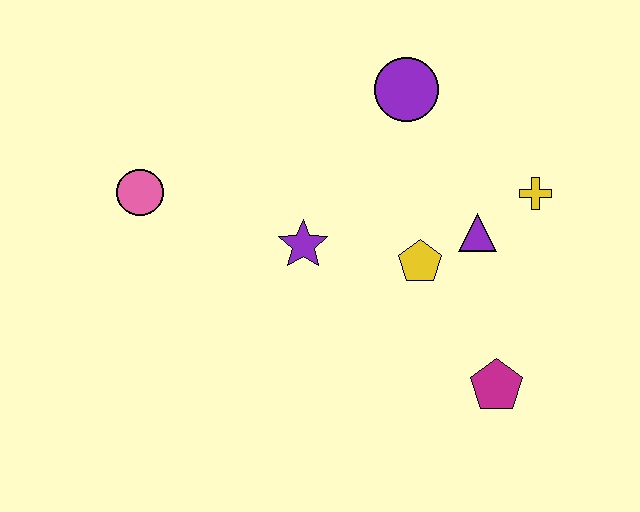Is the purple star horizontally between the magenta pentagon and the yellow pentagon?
No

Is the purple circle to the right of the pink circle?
Yes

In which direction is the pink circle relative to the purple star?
The pink circle is to the left of the purple star.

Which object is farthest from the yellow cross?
The pink circle is farthest from the yellow cross.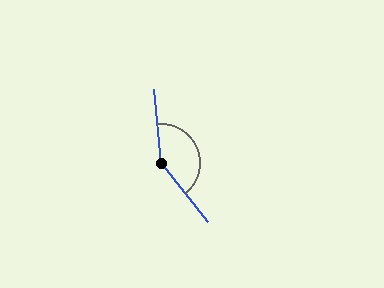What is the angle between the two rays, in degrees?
Approximately 146 degrees.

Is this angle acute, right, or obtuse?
It is obtuse.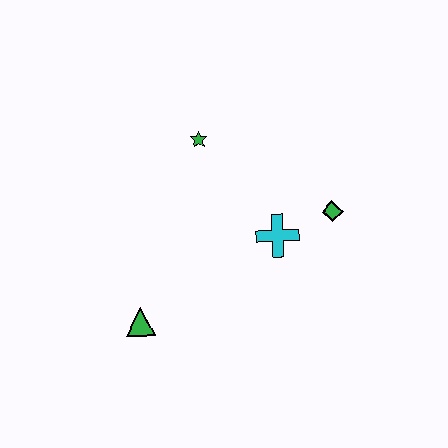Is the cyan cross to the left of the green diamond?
Yes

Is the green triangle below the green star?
Yes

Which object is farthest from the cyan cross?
The green triangle is farthest from the cyan cross.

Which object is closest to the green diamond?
The cyan cross is closest to the green diamond.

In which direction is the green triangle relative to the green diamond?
The green triangle is to the left of the green diamond.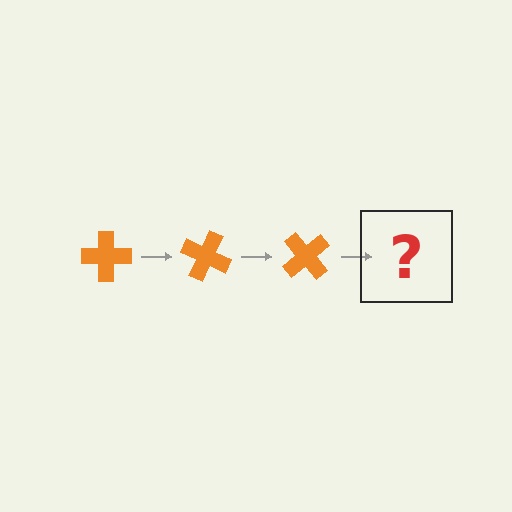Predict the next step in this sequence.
The next step is an orange cross rotated 75 degrees.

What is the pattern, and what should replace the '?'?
The pattern is that the cross rotates 25 degrees each step. The '?' should be an orange cross rotated 75 degrees.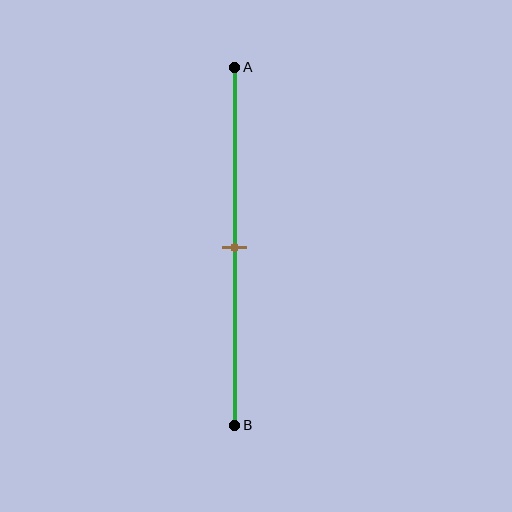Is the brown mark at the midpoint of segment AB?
Yes, the mark is approximately at the midpoint.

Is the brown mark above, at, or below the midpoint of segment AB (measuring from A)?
The brown mark is approximately at the midpoint of segment AB.